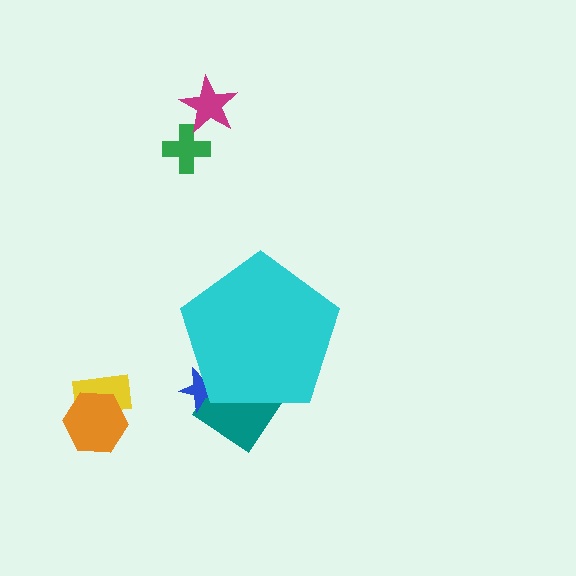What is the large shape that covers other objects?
A cyan pentagon.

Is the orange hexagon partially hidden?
No, the orange hexagon is fully visible.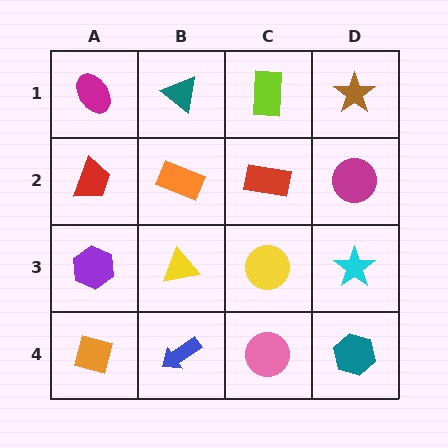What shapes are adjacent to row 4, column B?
A yellow triangle (row 3, column B), an orange diamond (row 4, column A), a pink circle (row 4, column C).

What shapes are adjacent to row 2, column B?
A teal triangle (row 1, column B), a yellow triangle (row 3, column B), a red trapezoid (row 2, column A), a red rectangle (row 2, column C).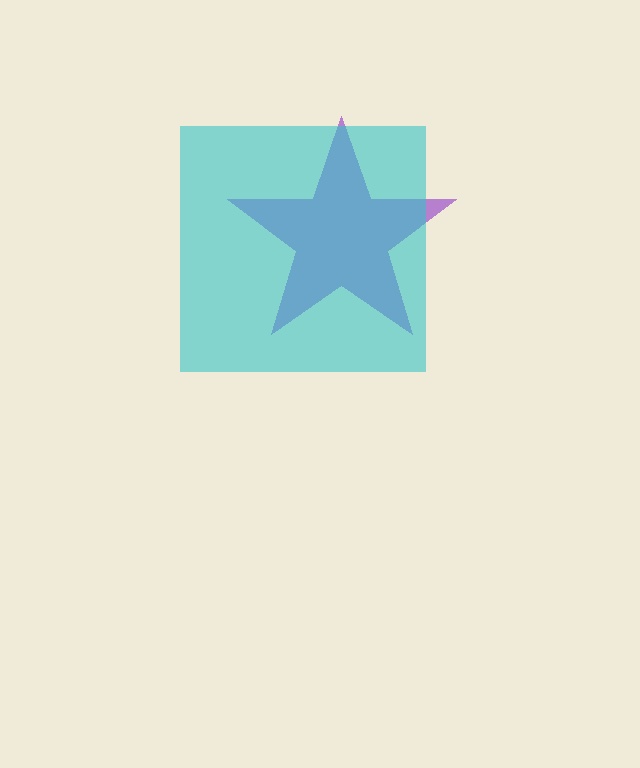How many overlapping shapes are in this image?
There are 2 overlapping shapes in the image.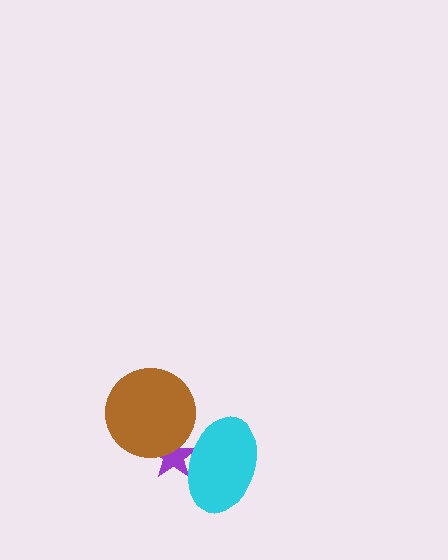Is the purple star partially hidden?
Yes, it is partially covered by another shape.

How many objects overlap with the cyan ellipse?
1 object overlaps with the cyan ellipse.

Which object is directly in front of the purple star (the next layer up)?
The cyan ellipse is directly in front of the purple star.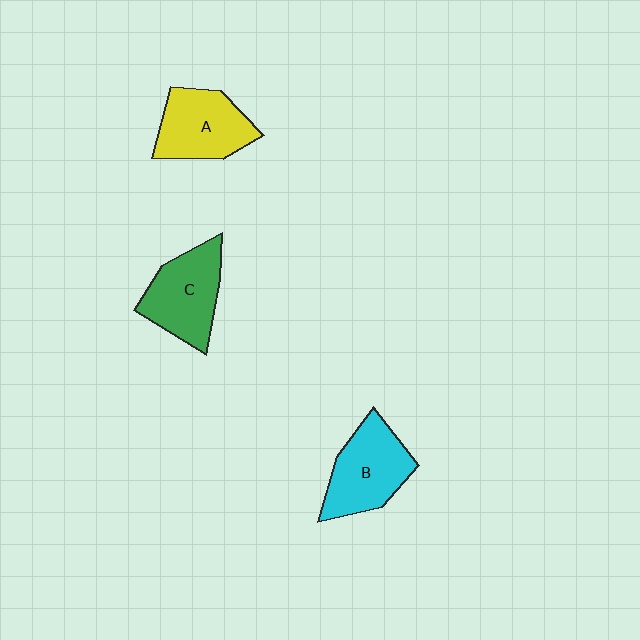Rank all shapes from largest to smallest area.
From largest to smallest: B (cyan), C (green), A (yellow).